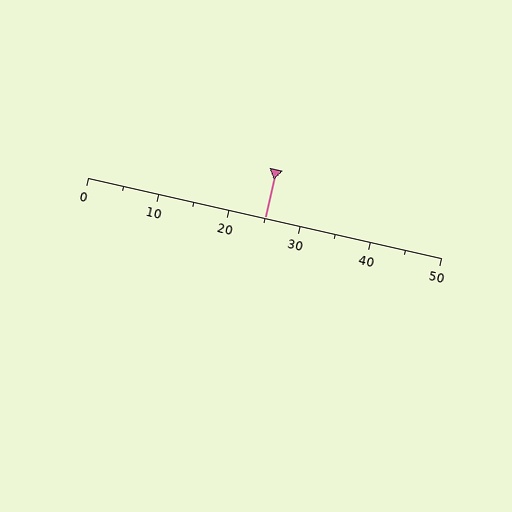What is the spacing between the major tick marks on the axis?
The major ticks are spaced 10 apart.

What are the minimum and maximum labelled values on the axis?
The axis runs from 0 to 50.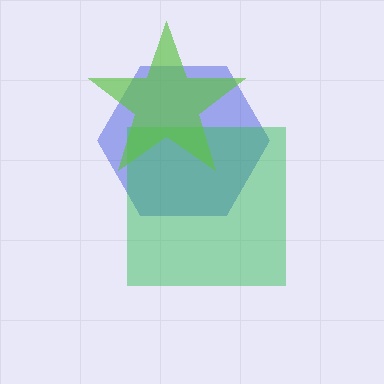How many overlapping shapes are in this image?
There are 3 overlapping shapes in the image.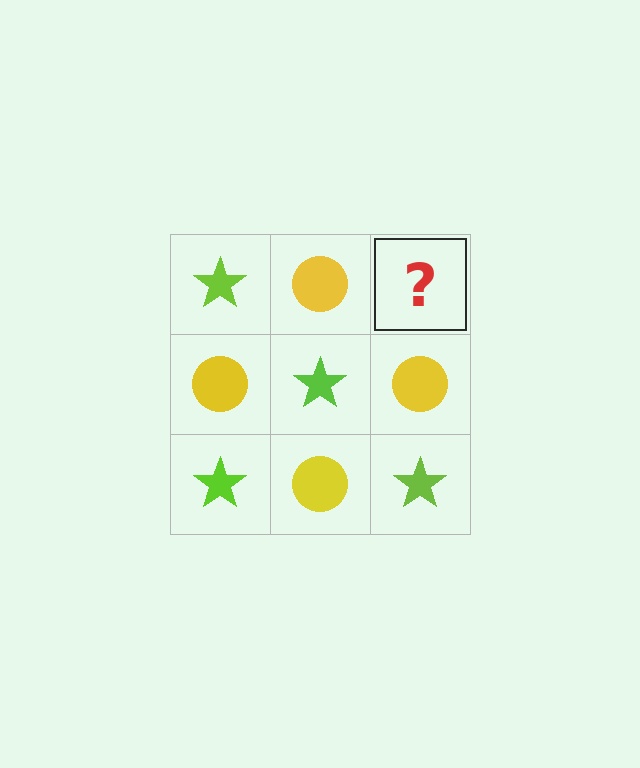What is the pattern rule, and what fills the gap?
The rule is that it alternates lime star and yellow circle in a checkerboard pattern. The gap should be filled with a lime star.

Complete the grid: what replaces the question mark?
The question mark should be replaced with a lime star.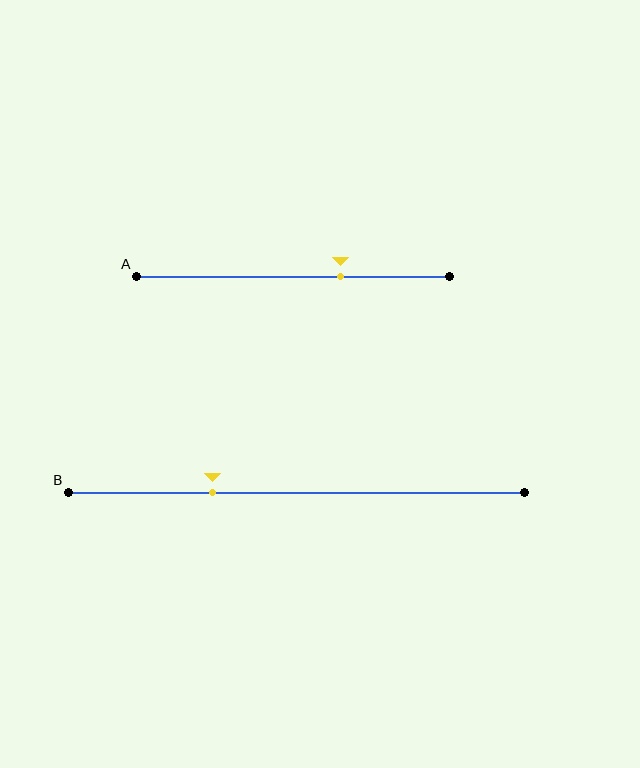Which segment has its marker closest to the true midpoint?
Segment A has its marker closest to the true midpoint.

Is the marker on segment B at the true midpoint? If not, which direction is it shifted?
No, the marker on segment B is shifted to the left by about 18% of the segment length.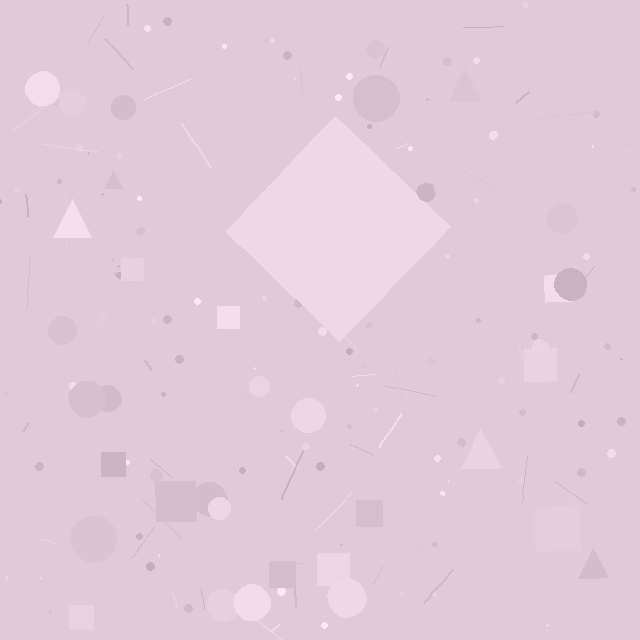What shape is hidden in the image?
A diamond is hidden in the image.